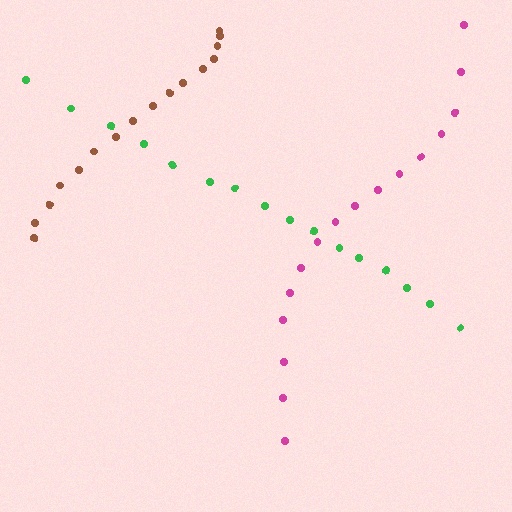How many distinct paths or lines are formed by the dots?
There are 3 distinct paths.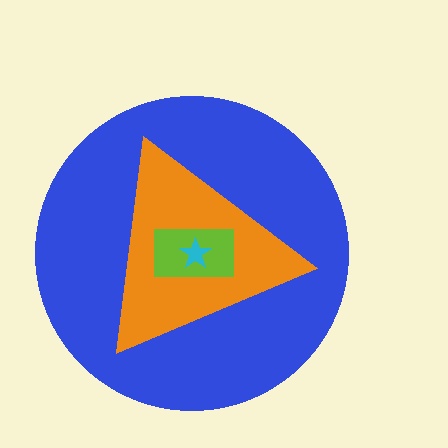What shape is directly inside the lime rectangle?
The cyan star.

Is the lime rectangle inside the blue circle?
Yes.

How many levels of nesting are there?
4.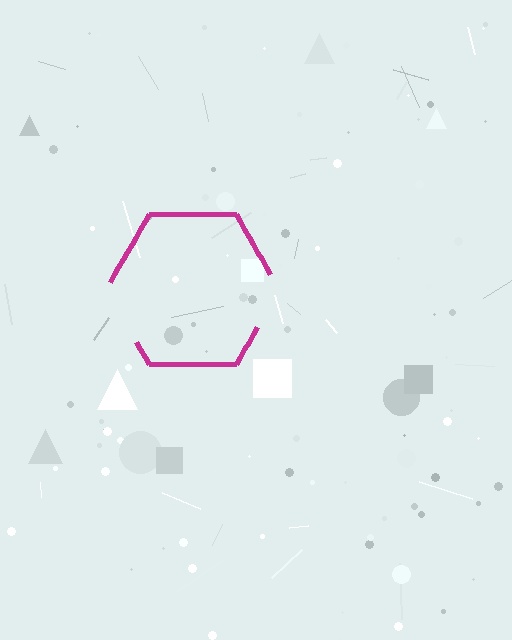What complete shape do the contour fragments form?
The contour fragments form a hexagon.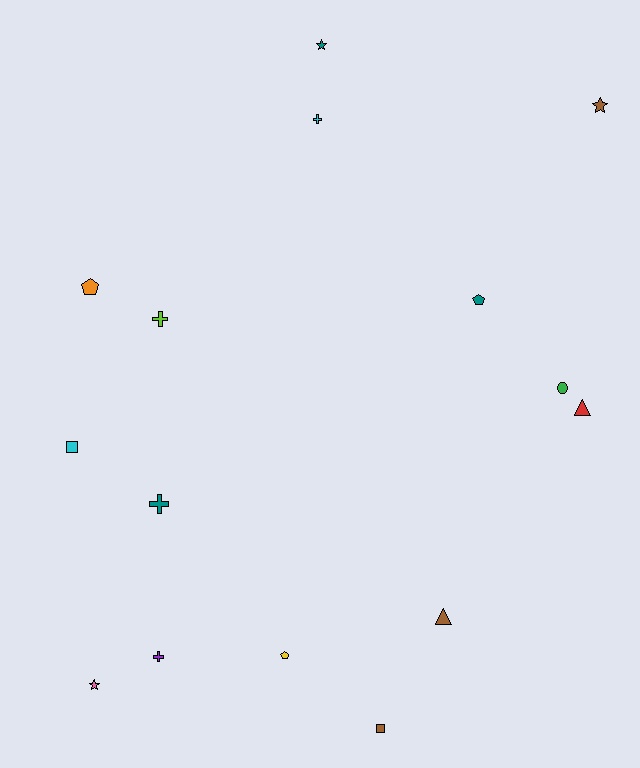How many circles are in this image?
There is 1 circle.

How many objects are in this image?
There are 15 objects.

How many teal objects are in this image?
There are 3 teal objects.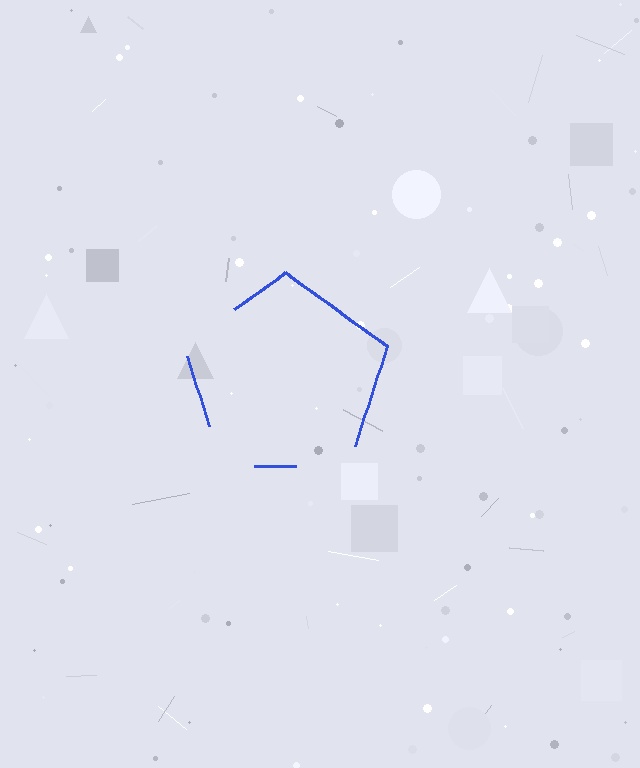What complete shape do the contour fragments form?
The contour fragments form a pentagon.